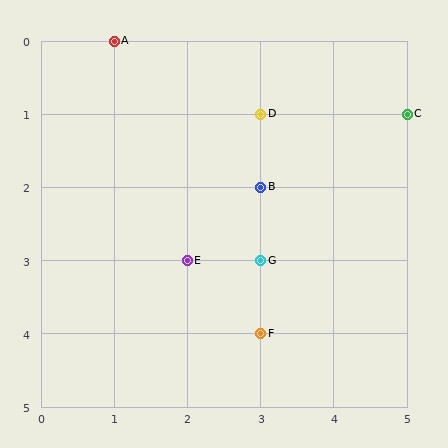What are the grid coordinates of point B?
Point B is at grid coordinates (3, 2).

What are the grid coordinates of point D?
Point D is at grid coordinates (3, 1).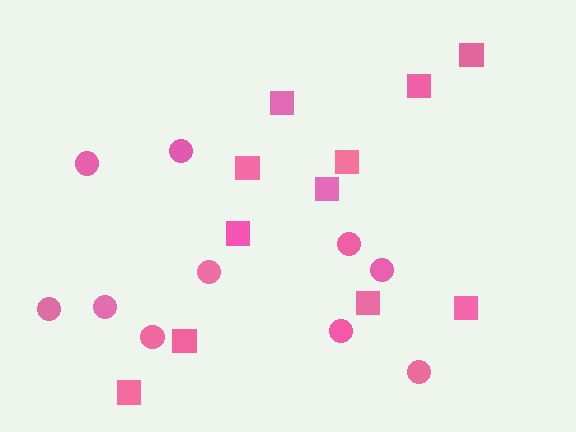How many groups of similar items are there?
There are 2 groups: one group of circles (10) and one group of squares (11).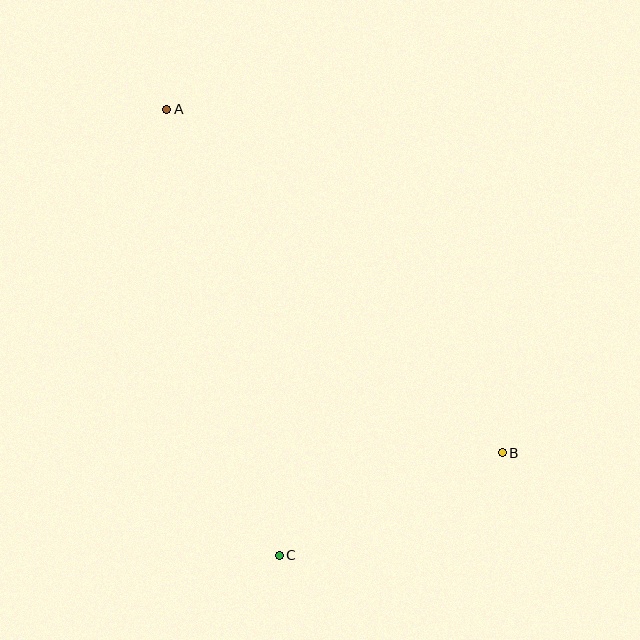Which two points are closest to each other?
Points B and C are closest to each other.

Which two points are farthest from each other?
Points A and B are farthest from each other.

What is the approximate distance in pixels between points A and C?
The distance between A and C is approximately 460 pixels.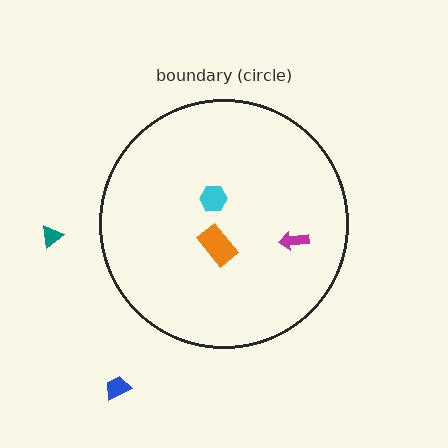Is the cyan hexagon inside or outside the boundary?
Inside.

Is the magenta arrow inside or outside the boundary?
Inside.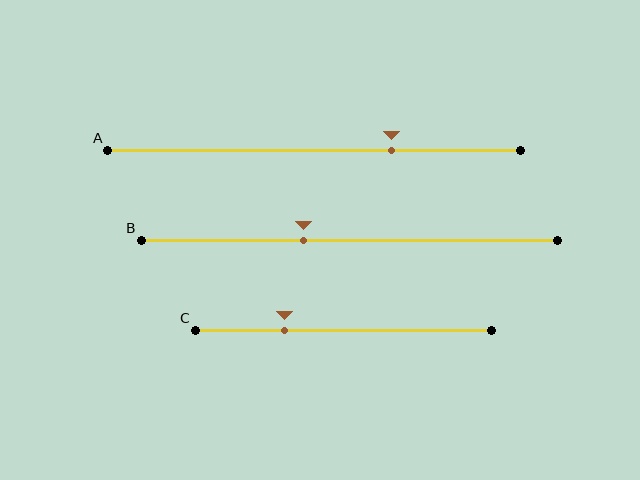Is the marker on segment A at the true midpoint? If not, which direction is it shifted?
No, the marker on segment A is shifted to the right by about 19% of the segment length.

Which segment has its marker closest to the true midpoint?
Segment B has its marker closest to the true midpoint.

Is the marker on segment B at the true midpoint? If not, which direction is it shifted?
No, the marker on segment B is shifted to the left by about 11% of the segment length.